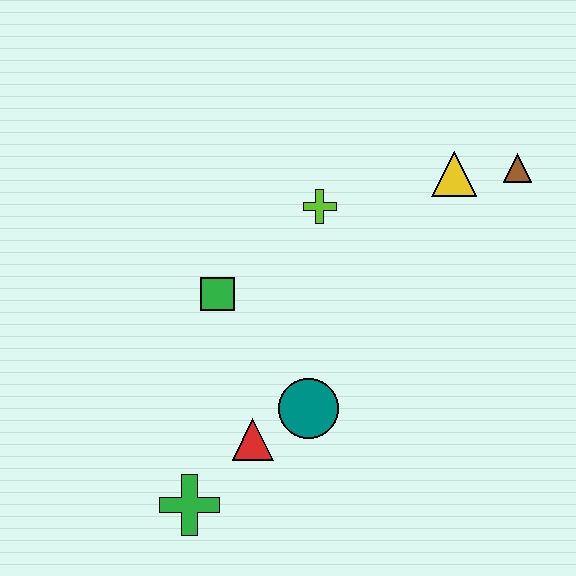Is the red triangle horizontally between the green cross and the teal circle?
Yes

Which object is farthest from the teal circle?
The brown triangle is farthest from the teal circle.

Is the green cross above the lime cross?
No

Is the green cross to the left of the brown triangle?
Yes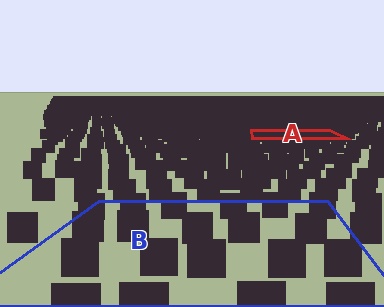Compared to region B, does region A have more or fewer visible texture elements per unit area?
Region A has more texture elements per unit area — they are packed more densely because it is farther away.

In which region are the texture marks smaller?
The texture marks are smaller in region A, because it is farther away.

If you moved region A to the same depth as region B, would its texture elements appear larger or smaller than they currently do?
They would appear larger. At a closer depth, the same texture elements are projected at a bigger on-screen size.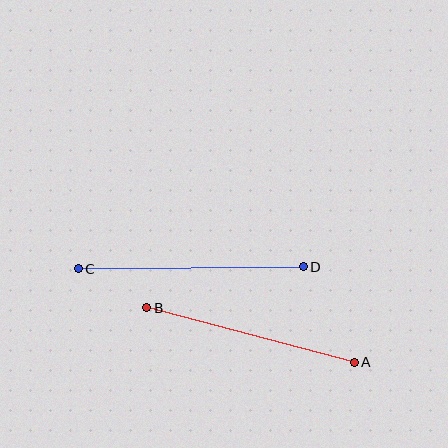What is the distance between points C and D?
The distance is approximately 225 pixels.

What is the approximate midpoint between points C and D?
The midpoint is at approximately (191, 268) pixels.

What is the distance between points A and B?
The distance is approximately 215 pixels.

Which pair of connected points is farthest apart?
Points C and D are farthest apart.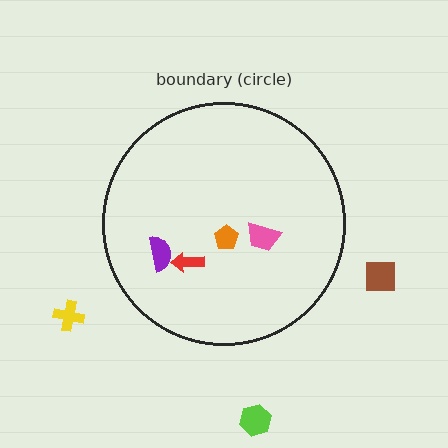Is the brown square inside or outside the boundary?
Outside.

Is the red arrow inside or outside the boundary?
Inside.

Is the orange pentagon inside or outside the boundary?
Inside.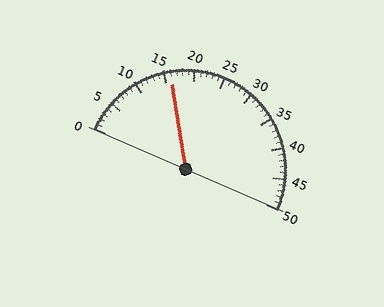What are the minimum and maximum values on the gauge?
The gauge ranges from 0 to 50.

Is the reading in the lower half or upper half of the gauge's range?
The reading is in the lower half of the range (0 to 50).